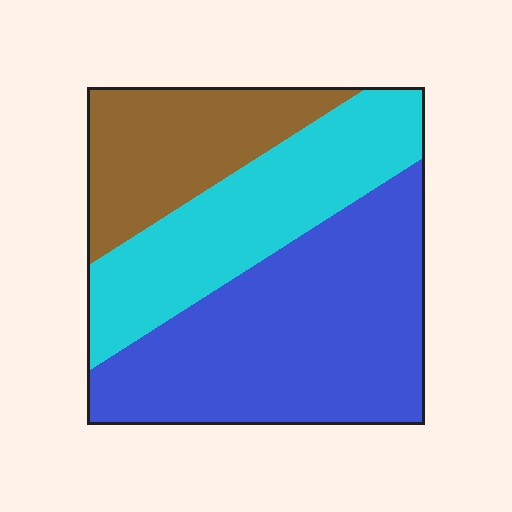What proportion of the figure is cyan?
Cyan takes up about one third (1/3) of the figure.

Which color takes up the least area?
Brown, at roughly 20%.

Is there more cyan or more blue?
Blue.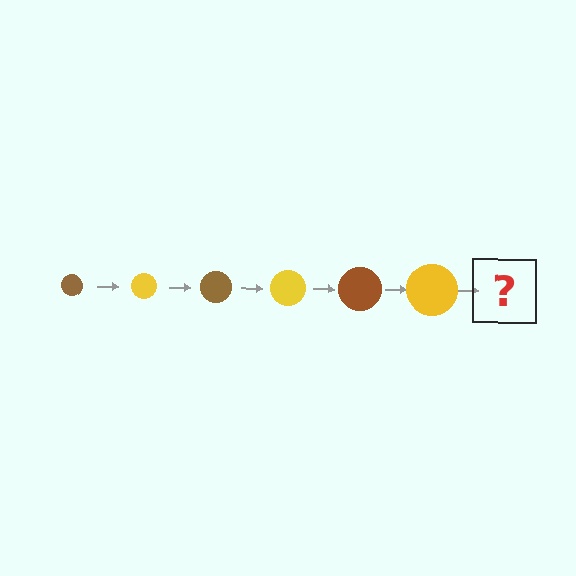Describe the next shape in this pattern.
It should be a brown circle, larger than the previous one.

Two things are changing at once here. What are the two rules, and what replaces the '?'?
The two rules are that the circle grows larger each step and the color cycles through brown and yellow. The '?' should be a brown circle, larger than the previous one.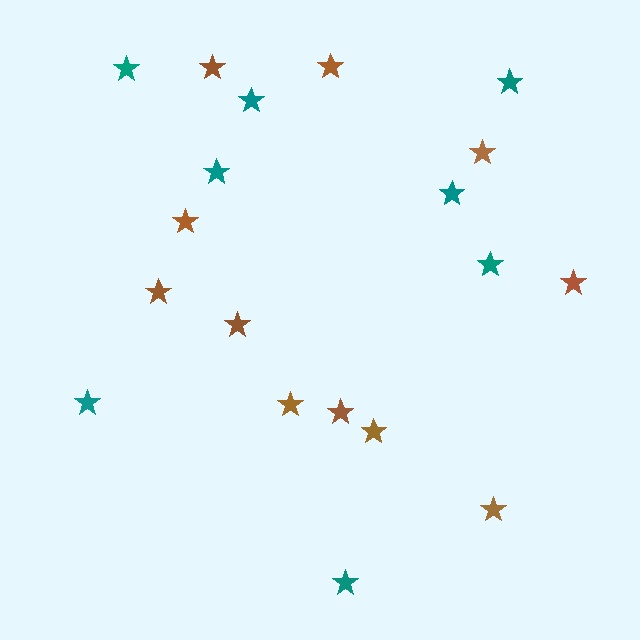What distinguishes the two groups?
There are 2 groups: one group of teal stars (8) and one group of brown stars (11).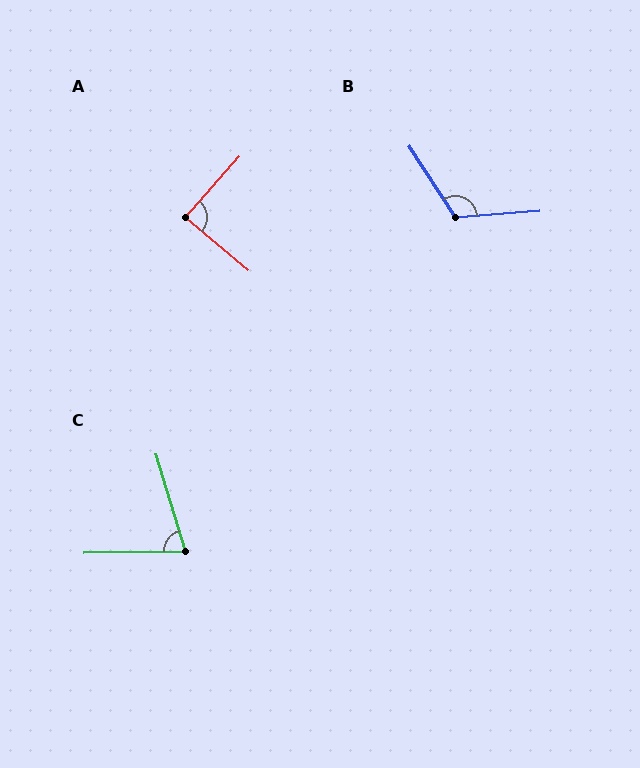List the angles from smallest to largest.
C (74°), A (88°), B (119°).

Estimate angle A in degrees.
Approximately 88 degrees.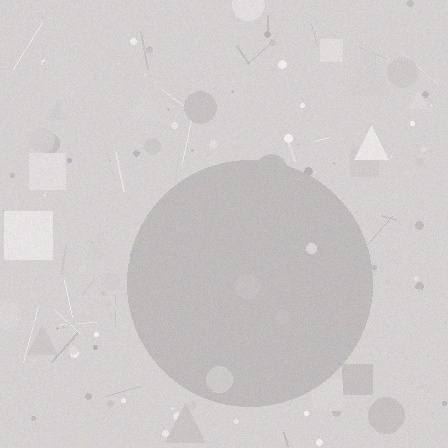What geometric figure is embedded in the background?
A circle is embedded in the background.